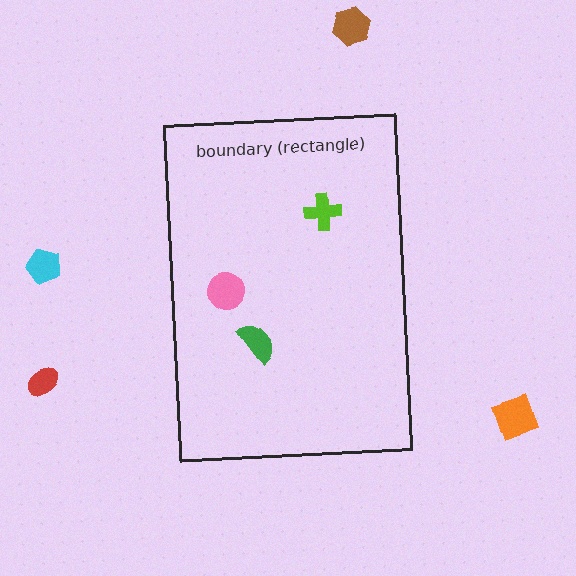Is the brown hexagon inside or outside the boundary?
Outside.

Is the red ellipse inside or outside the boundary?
Outside.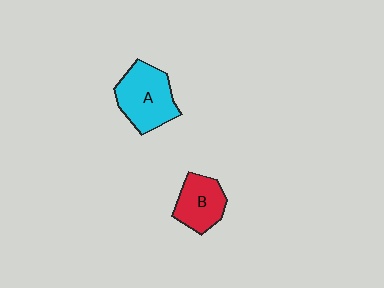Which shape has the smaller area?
Shape B (red).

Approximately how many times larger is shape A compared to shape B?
Approximately 1.4 times.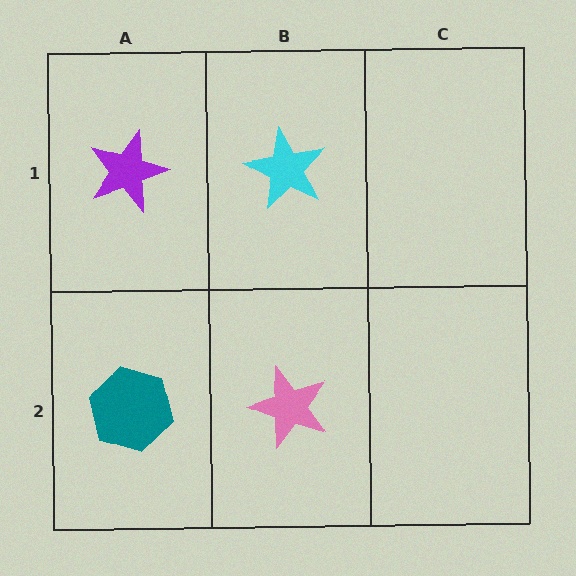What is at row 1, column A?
A purple star.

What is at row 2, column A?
A teal hexagon.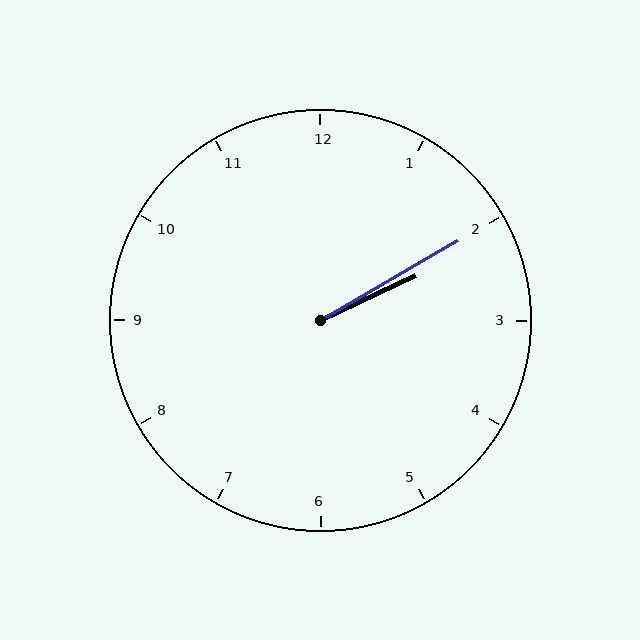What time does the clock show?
2:10.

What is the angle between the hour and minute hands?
Approximately 5 degrees.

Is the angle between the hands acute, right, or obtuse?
It is acute.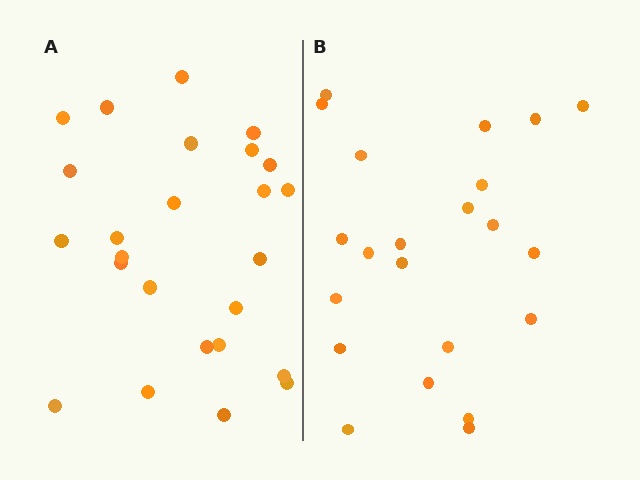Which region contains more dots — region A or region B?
Region A (the left region) has more dots.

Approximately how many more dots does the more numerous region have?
Region A has just a few more — roughly 2 or 3 more dots than region B.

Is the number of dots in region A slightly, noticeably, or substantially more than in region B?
Region A has only slightly more — the two regions are fairly close. The ratio is roughly 1.1 to 1.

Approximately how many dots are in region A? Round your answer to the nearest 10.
About 20 dots. (The exact count is 25, which rounds to 20.)